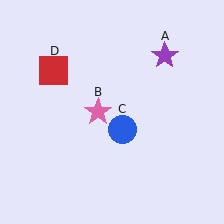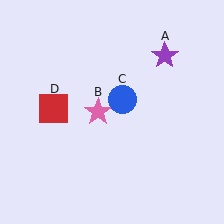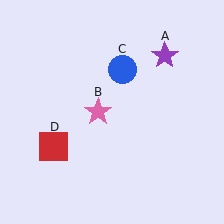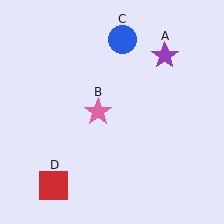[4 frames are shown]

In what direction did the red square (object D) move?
The red square (object D) moved down.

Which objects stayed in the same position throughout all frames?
Purple star (object A) and pink star (object B) remained stationary.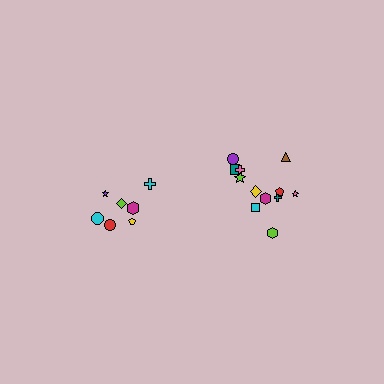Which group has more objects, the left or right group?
The right group.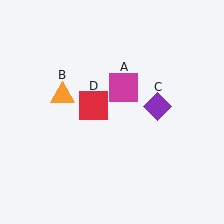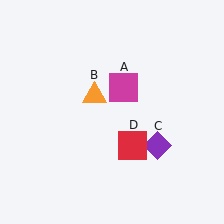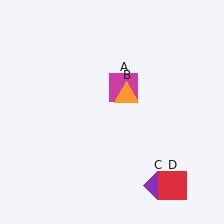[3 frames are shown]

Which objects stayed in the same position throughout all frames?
Magenta square (object A) remained stationary.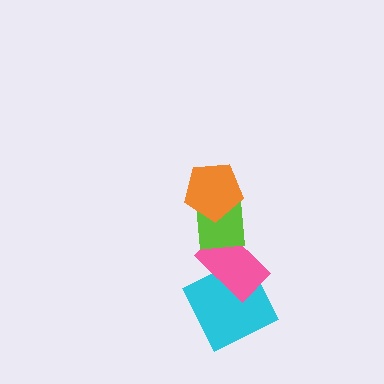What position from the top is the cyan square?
The cyan square is 4th from the top.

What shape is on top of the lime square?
The orange pentagon is on top of the lime square.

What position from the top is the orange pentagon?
The orange pentagon is 1st from the top.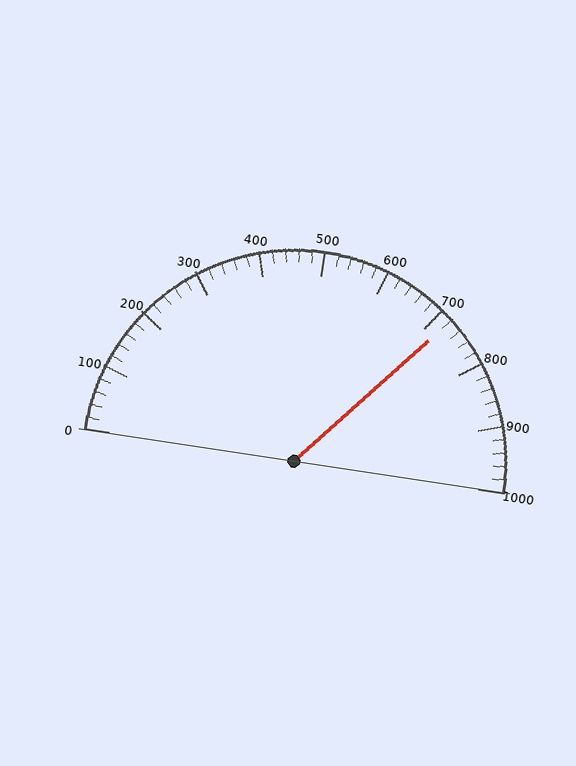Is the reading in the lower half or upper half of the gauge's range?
The reading is in the upper half of the range (0 to 1000).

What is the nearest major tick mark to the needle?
The nearest major tick mark is 700.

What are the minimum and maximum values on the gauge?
The gauge ranges from 0 to 1000.